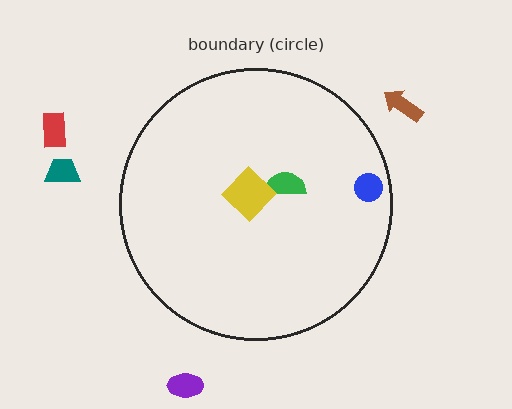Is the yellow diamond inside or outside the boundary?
Inside.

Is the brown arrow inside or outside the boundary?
Outside.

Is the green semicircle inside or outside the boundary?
Inside.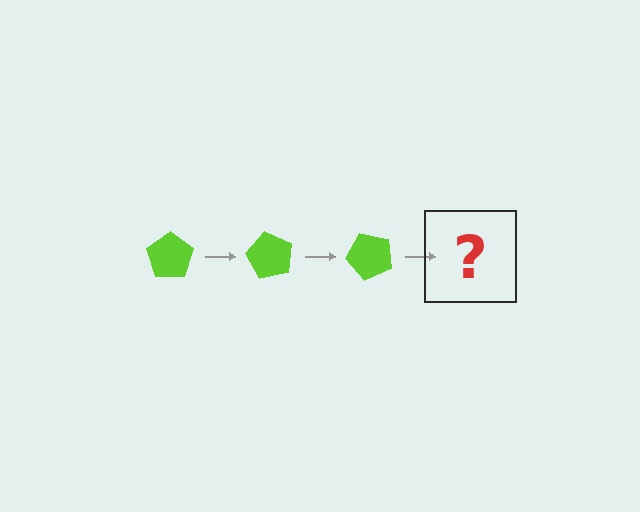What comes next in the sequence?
The next element should be a lime pentagon rotated 180 degrees.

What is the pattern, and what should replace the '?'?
The pattern is that the pentagon rotates 60 degrees each step. The '?' should be a lime pentagon rotated 180 degrees.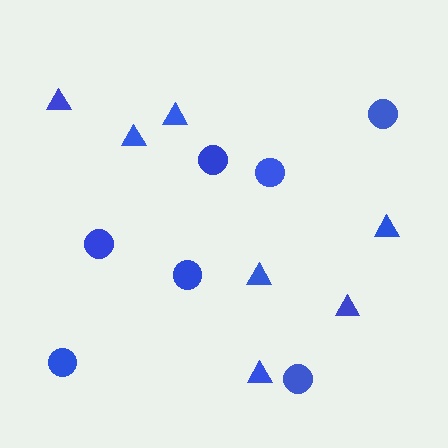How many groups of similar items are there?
There are 2 groups: one group of circles (7) and one group of triangles (7).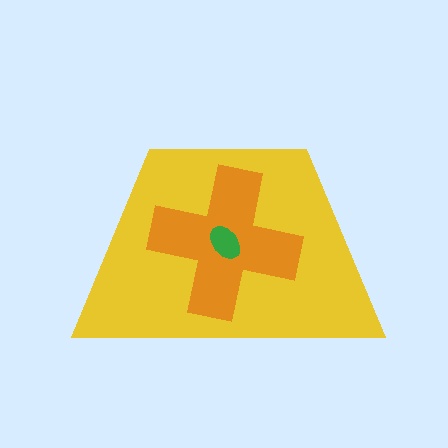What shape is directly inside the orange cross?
The green ellipse.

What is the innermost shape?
The green ellipse.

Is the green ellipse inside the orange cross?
Yes.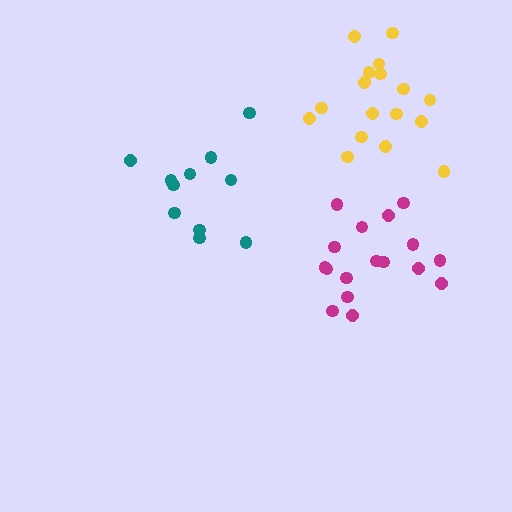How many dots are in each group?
Group 1: 11 dots, Group 2: 17 dots, Group 3: 17 dots (45 total).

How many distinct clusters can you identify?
There are 3 distinct clusters.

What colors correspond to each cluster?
The clusters are colored: teal, magenta, yellow.